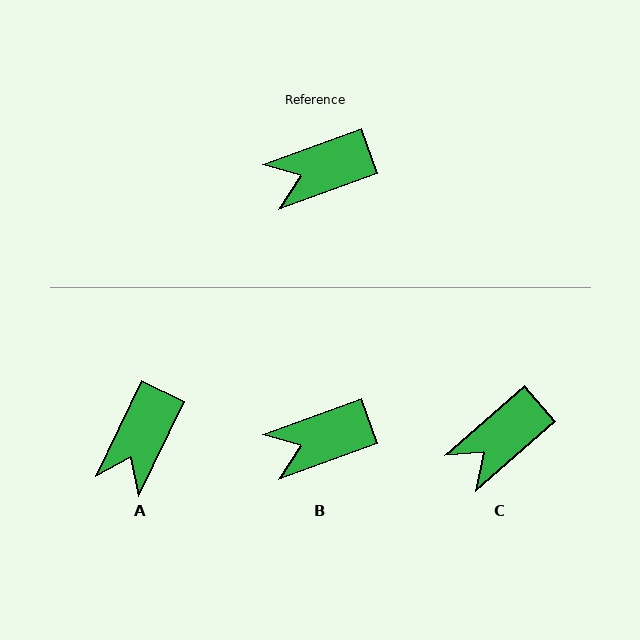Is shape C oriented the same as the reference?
No, it is off by about 21 degrees.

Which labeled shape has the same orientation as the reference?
B.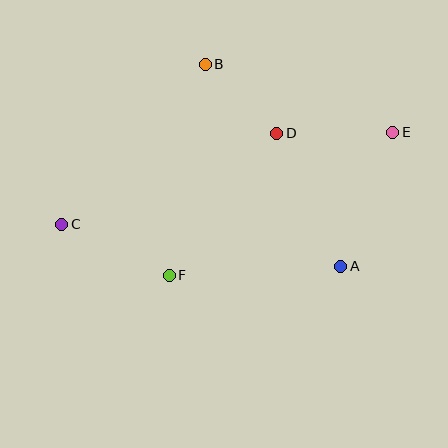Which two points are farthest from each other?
Points C and E are farthest from each other.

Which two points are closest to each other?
Points B and D are closest to each other.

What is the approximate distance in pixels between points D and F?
The distance between D and F is approximately 178 pixels.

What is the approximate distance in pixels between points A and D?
The distance between A and D is approximately 148 pixels.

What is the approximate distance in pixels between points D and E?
The distance between D and E is approximately 116 pixels.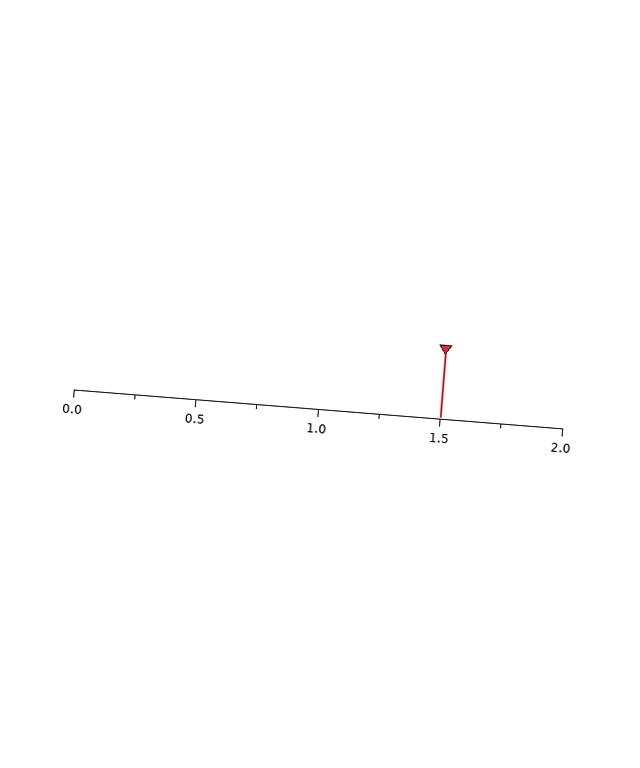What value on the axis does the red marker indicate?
The marker indicates approximately 1.5.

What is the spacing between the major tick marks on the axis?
The major ticks are spaced 0.5 apart.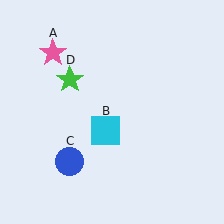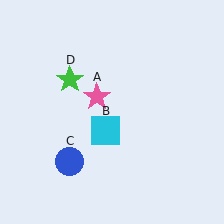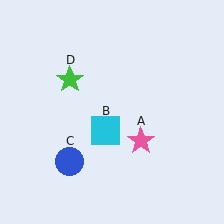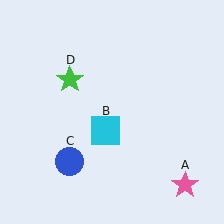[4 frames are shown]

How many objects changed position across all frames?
1 object changed position: pink star (object A).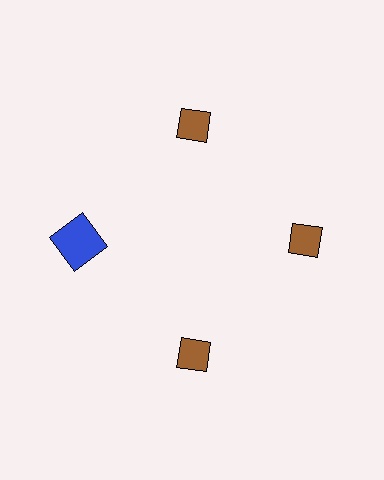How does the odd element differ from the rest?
It differs in both color (blue instead of brown) and shape (square instead of diamond).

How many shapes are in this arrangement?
There are 4 shapes arranged in a ring pattern.